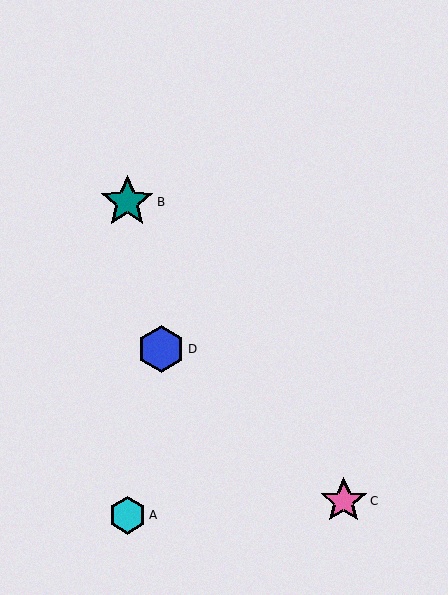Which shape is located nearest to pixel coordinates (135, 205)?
The teal star (labeled B) at (127, 202) is nearest to that location.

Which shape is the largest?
The teal star (labeled B) is the largest.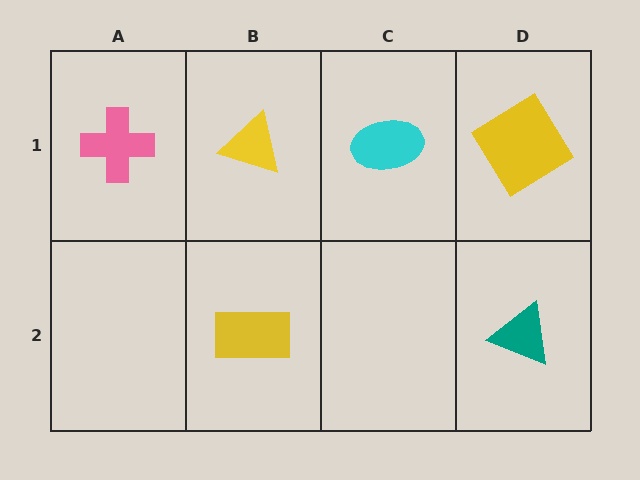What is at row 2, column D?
A teal triangle.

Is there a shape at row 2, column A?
No, that cell is empty.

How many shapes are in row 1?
4 shapes.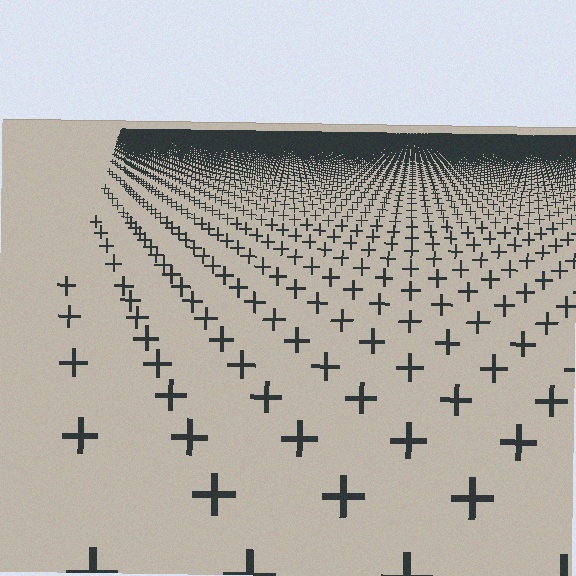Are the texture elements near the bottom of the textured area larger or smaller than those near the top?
Larger. Near the bottom, elements are closer to the viewer and appear at a bigger on-screen size.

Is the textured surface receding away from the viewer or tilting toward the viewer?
The surface is receding away from the viewer. Texture elements get smaller and denser toward the top.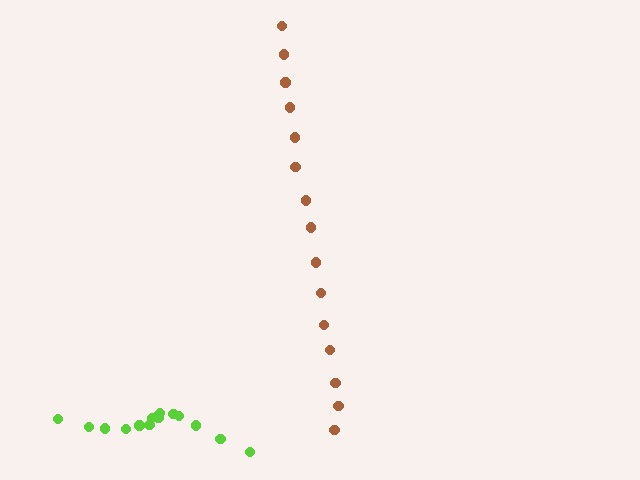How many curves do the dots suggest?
There are 2 distinct paths.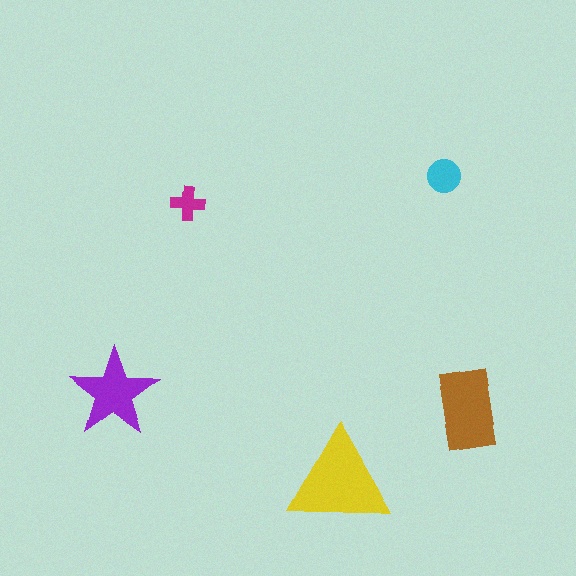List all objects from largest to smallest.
The yellow triangle, the brown rectangle, the purple star, the cyan circle, the magenta cross.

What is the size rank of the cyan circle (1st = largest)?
4th.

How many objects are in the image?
There are 5 objects in the image.